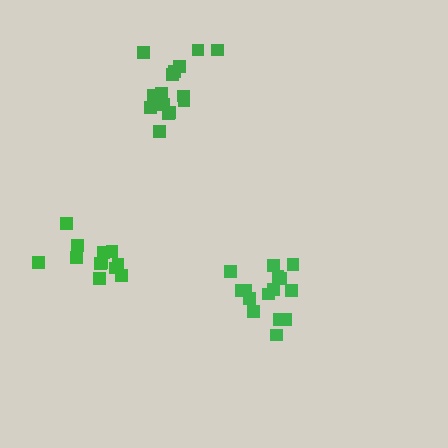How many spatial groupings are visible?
There are 3 spatial groupings.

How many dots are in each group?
Group 1: 15 dots, Group 2: 15 dots, Group 3: 12 dots (42 total).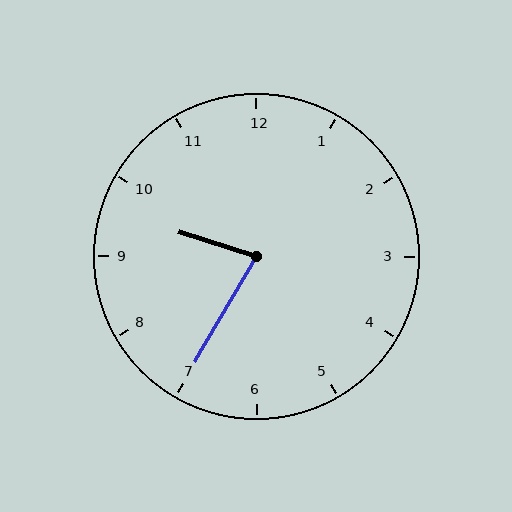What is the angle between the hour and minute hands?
Approximately 78 degrees.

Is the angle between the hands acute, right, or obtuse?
It is acute.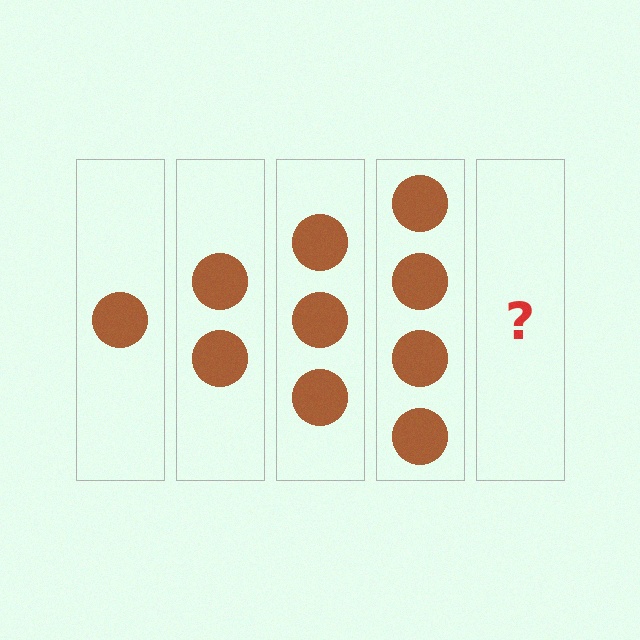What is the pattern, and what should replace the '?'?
The pattern is that each step adds one more circle. The '?' should be 5 circles.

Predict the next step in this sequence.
The next step is 5 circles.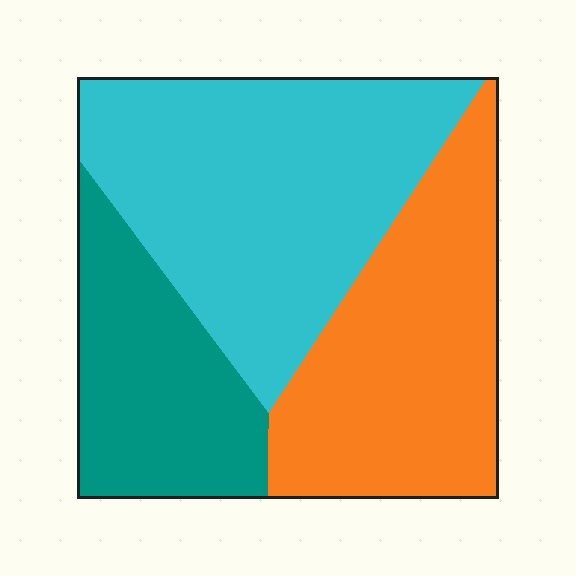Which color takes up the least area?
Teal, at roughly 25%.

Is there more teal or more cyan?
Cyan.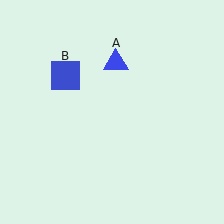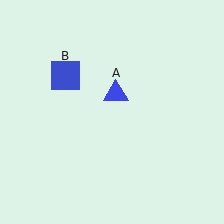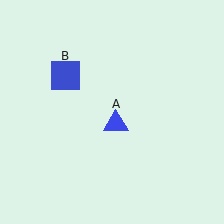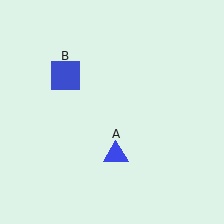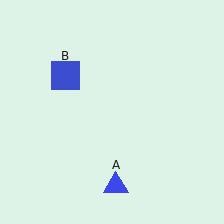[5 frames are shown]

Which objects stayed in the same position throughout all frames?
Blue square (object B) remained stationary.